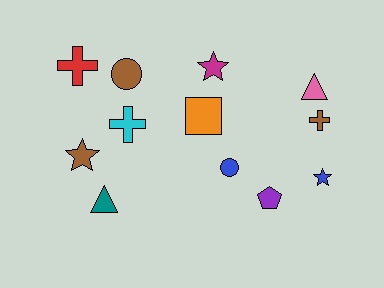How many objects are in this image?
There are 12 objects.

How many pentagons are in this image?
There is 1 pentagon.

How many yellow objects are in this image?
There are no yellow objects.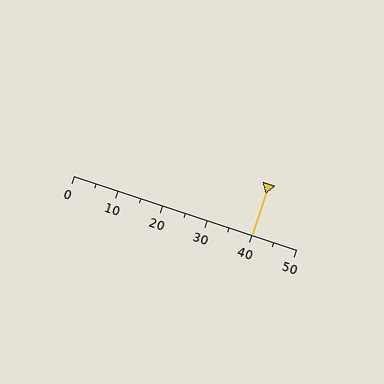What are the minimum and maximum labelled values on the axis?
The axis runs from 0 to 50.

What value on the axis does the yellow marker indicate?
The marker indicates approximately 40.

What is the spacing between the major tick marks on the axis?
The major ticks are spaced 10 apart.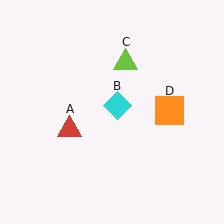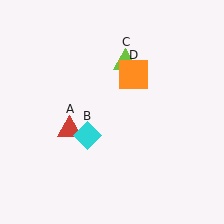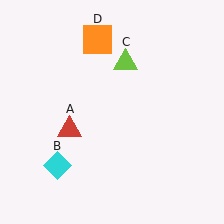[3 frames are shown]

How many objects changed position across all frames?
2 objects changed position: cyan diamond (object B), orange square (object D).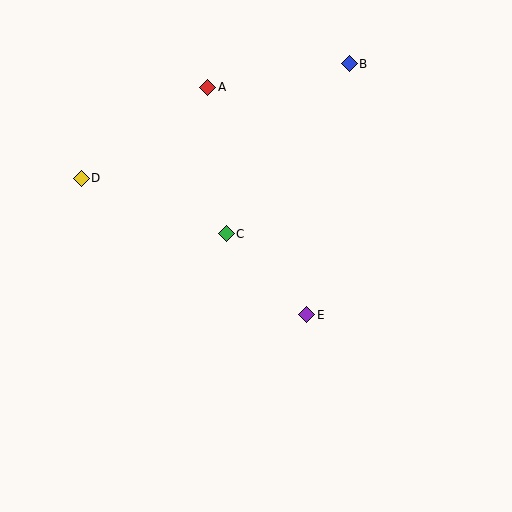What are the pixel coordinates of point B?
Point B is at (349, 64).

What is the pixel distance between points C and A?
The distance between C and A is 148 pixels.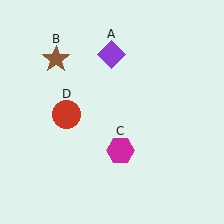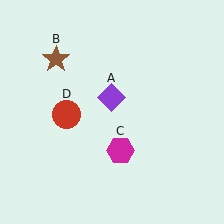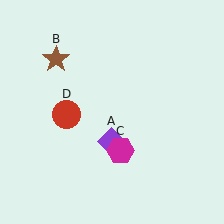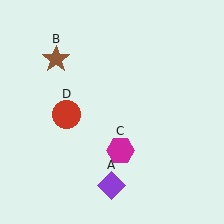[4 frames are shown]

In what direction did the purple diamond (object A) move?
The purple diamond (object A) moved down.